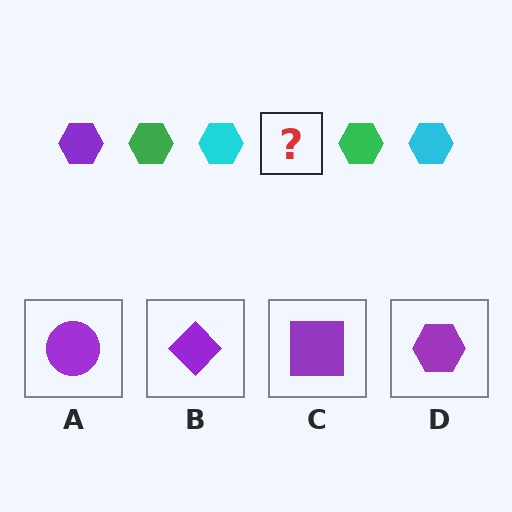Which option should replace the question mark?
Option D.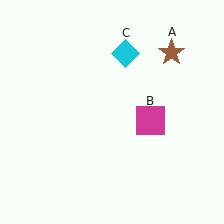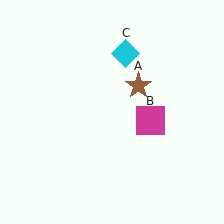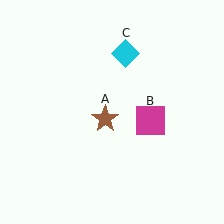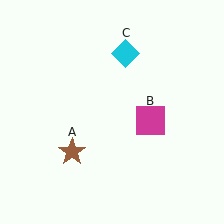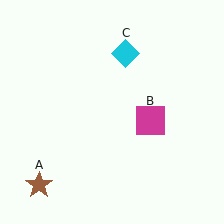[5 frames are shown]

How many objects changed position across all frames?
1 object changed position: brown star (object A).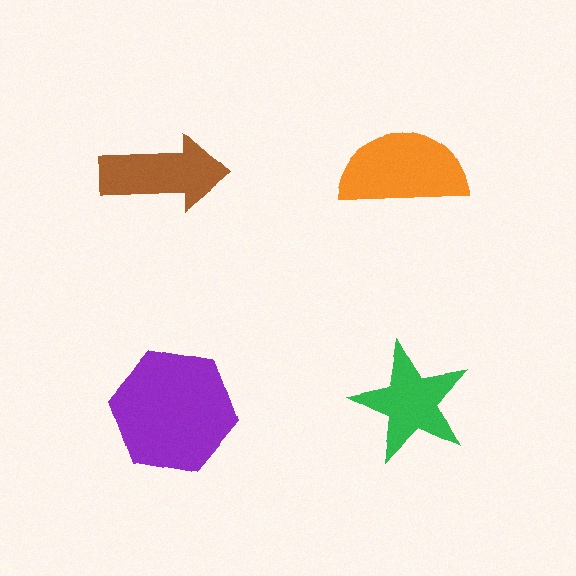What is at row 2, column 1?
A purple hexagon.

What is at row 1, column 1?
A brown arrow.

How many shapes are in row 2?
2 shapes.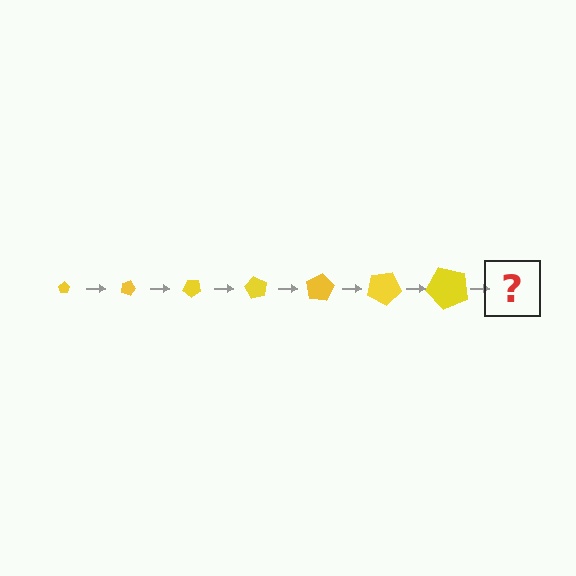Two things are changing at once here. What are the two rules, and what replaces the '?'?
The two rules are that the pentagon grows larger each step and it rotates 20 degrees each step. The '?' should be a pentagon, larger than the previous one and rotated 140 degrees from the start.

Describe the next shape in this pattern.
It should be a pentagon, larger than the previous one and rotated 140 degrees from the start.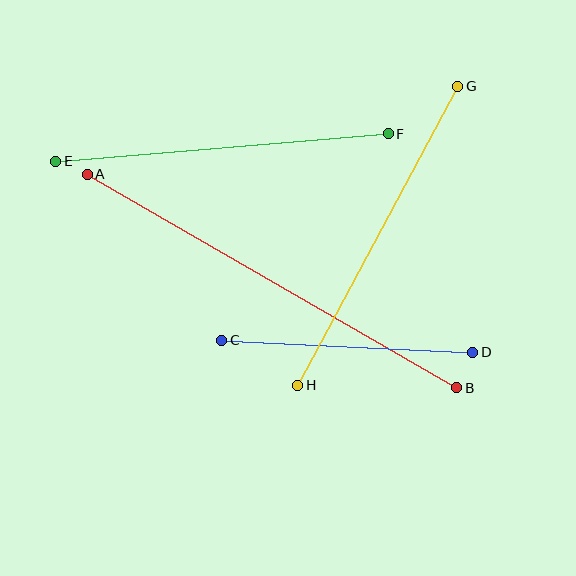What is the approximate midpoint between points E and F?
The midpoint is at approximately (222, 148) pixels.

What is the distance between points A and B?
The distance is approximately 427 pixels.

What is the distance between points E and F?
The distance is approximately 333 pixels.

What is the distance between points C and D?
The distance is approximately 252 pixels.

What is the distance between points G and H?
The distance is approximately 339 pixels.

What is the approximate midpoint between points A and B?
The midpoint is at approximately (272, 281) pixels.